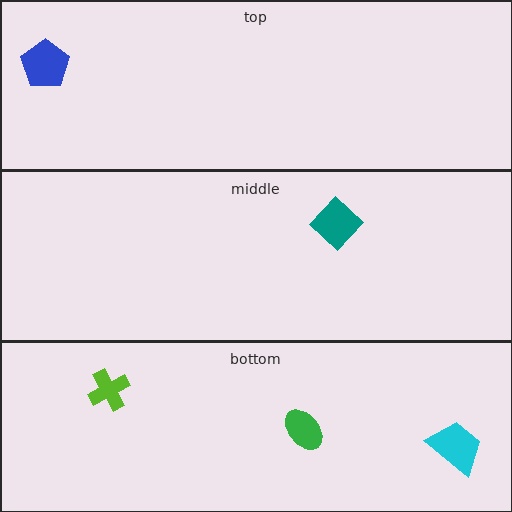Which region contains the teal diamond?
The middle region.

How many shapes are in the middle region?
1.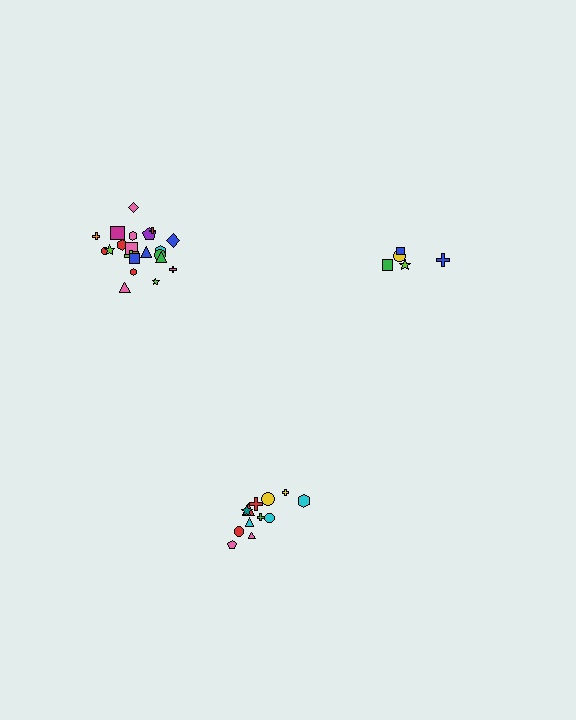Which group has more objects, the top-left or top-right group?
The top-left group.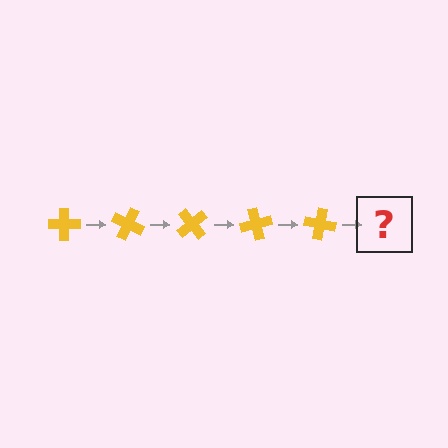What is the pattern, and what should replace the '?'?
The pattern is that the cross rotates 25 degrees each step. The '?' should be a yellow cross rotated 125 degrees.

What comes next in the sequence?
The next element should be a yellow cross rotated 125 degrees.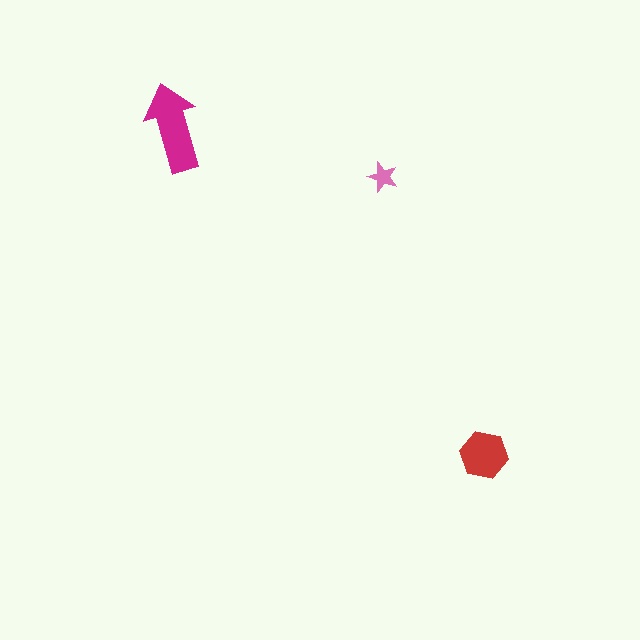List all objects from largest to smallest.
The magenta arrow, the red hexagon, the pink star.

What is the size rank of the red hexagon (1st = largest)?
2nd.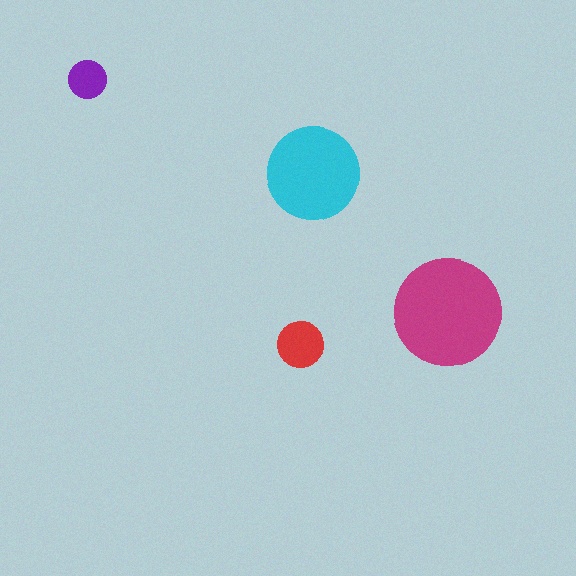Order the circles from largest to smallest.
the magenta one, the cyan one, the red one, the purple one.